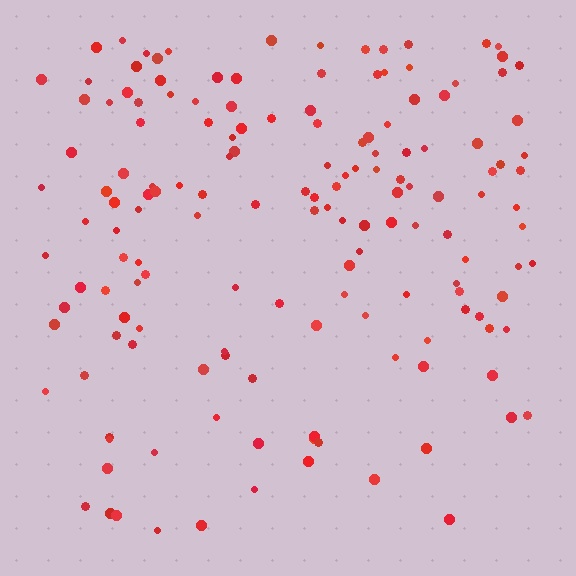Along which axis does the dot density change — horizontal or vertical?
Vertical.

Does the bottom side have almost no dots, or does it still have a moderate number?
Still a moderate number, just noticeably fewer than the top.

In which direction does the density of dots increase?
From bottom to top, with the top side densest.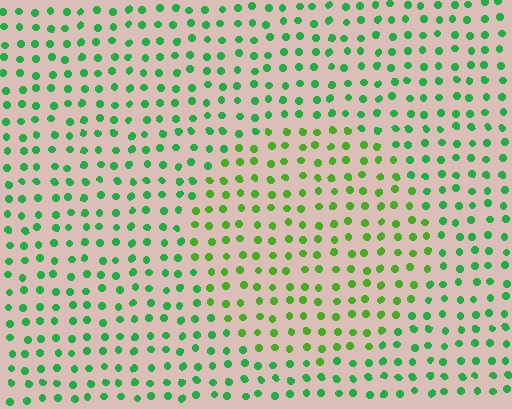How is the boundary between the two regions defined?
The boundary is defined purely by a slight shift in hue (about 30 degrees). Spacing, size, and orientation are identical on both sides.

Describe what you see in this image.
The image is filled with small green elements in a uniform arrangement. A circle-shaped region is visible where the elements are tinted to a slightly different hue, forming a subtle color boundary.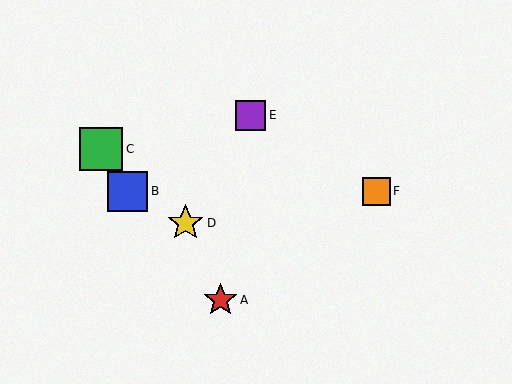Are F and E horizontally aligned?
No, F is at y≈192 and E is at y≈115.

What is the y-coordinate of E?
Object E is at y≈115.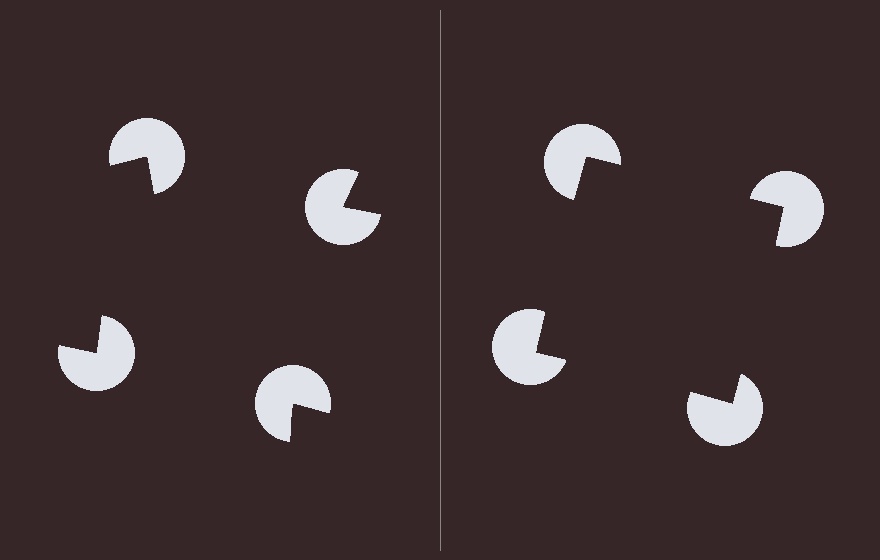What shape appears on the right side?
An illusory square.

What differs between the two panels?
The pac-man discs are positioned identically on both sides; only the wedge orientations differ. On the right they align to a square; on the left they are misaligned.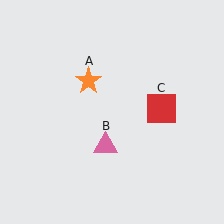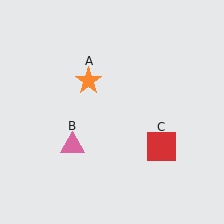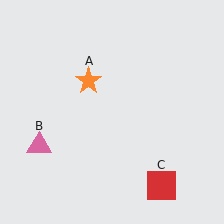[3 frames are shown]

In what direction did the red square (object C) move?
The red square (object C) moved down.